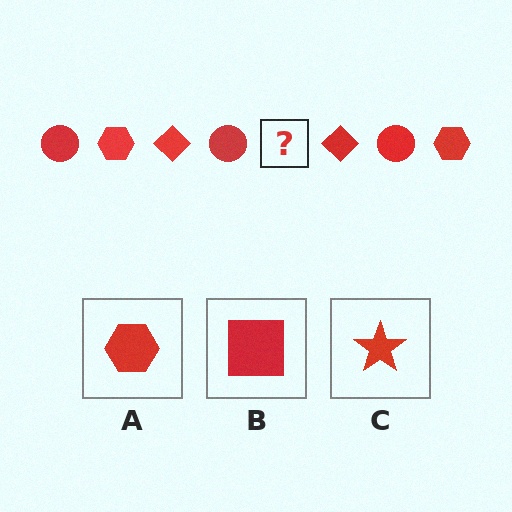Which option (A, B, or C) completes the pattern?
A.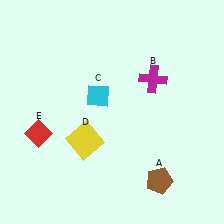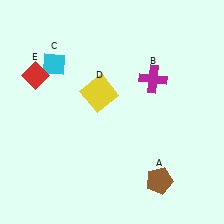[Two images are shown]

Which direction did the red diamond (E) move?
The red diamond (E) moved up.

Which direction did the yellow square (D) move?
The yellow square (D) moved up.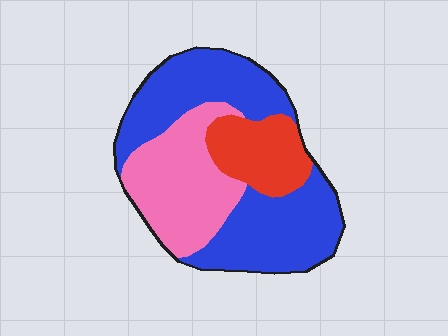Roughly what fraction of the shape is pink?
Pink covers 30% of the shape.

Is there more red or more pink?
Pink.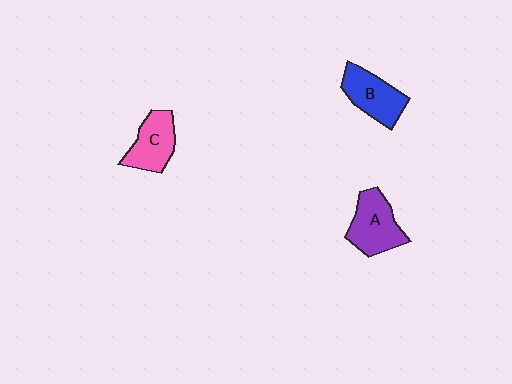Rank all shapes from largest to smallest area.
From largest to smallest: A (purple), B (blue), C (pink).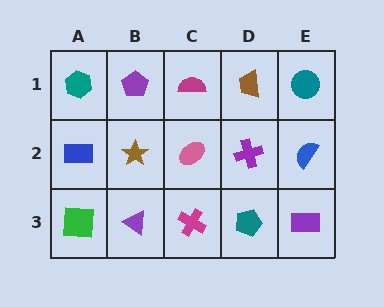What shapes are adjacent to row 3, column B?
A brown star (row 2, column B), a green square (row 3, column A), a magenta cross (row 3, column C).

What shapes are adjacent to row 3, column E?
A blue semicircle (row 2, column E), a teal pentagon (row 3, column D).